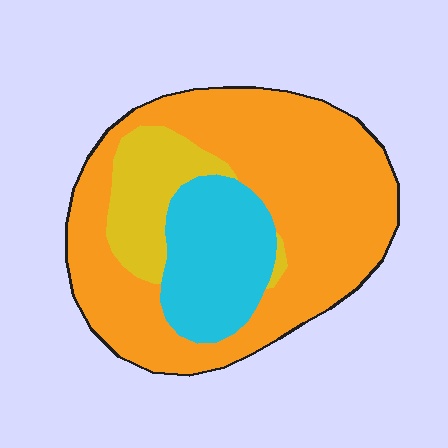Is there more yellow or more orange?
Orange.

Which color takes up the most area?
Orange, at roughly 65%.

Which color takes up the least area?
Yellow, at roughly 15%.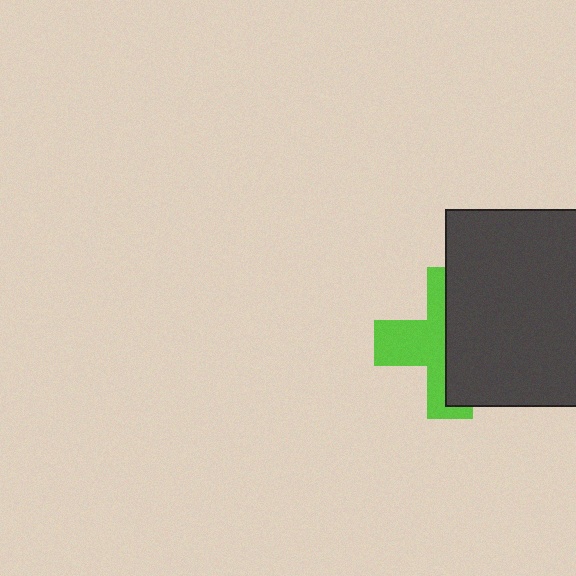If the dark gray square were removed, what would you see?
You would see the complete lime cross.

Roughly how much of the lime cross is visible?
About half of it is visible (roughly 47%).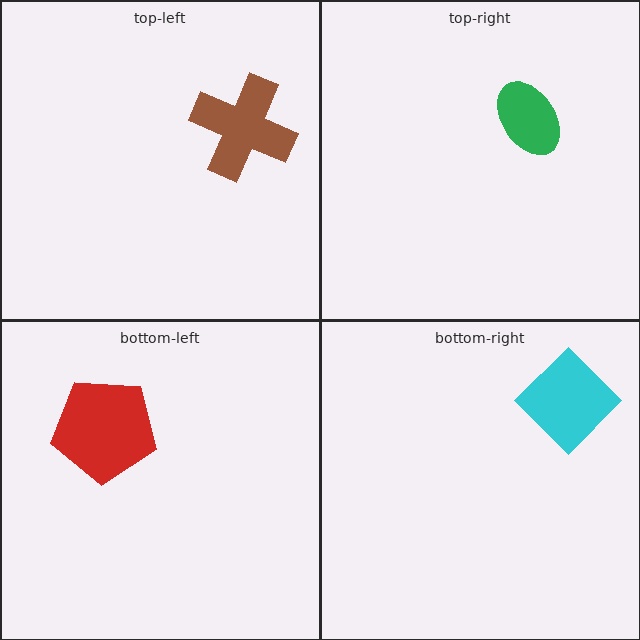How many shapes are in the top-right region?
1.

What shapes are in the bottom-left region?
The red pentagon.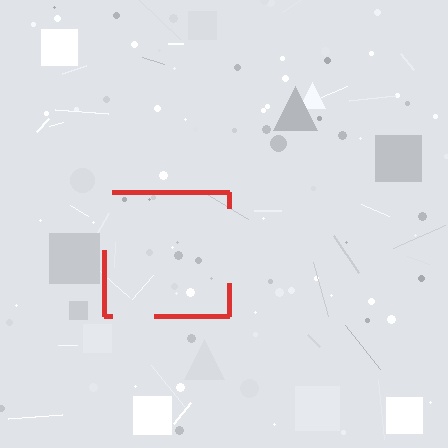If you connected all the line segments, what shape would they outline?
They would outline a square.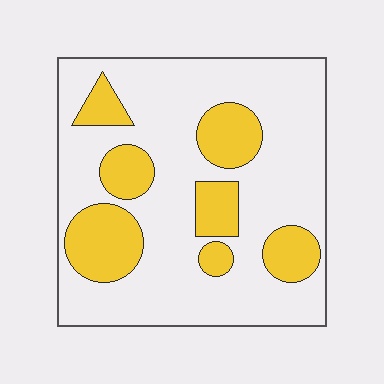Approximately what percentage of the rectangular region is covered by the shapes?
Approximately 25%.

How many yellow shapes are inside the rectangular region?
7.